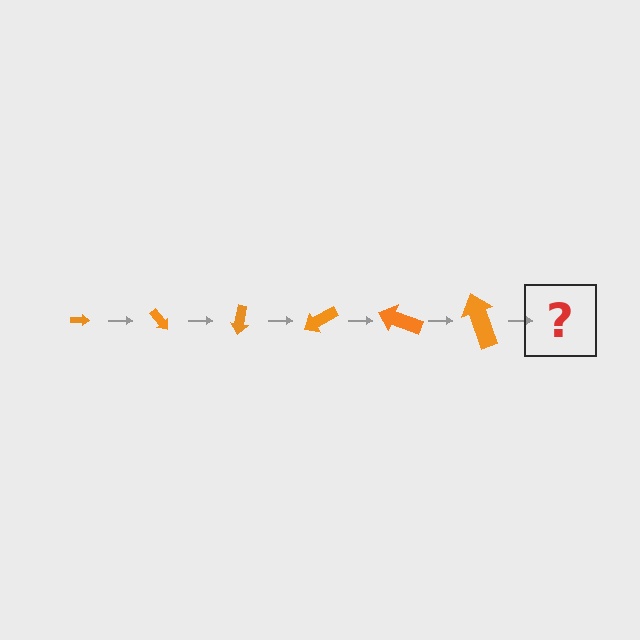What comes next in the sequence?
The next element should be an arrow, larger than the previous one and rotated 300 degrees from the start.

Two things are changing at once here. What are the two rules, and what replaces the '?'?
The two rules are that the arrow grows larger each step and it rotates 50 degrees each step. The '?' should be an arrow, larger than the previous one and rotated 300 degrees from the start.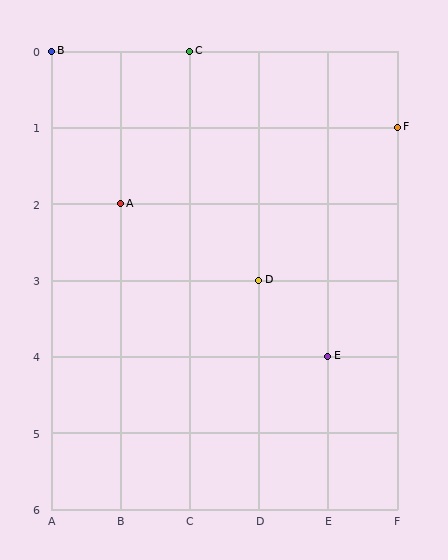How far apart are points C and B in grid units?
Points C and B are 2 columns apart.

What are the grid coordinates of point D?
Point D is at grid coordinates (D, 3).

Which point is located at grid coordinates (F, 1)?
Point F is at (F, 1).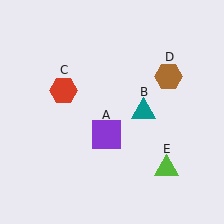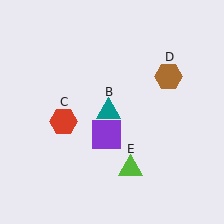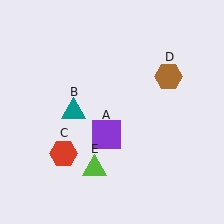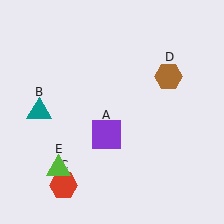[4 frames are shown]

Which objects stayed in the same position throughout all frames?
Purple square (object A) and brown hexagon (object D) remained stationary.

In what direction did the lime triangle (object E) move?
The lime triangle (object E) moved left.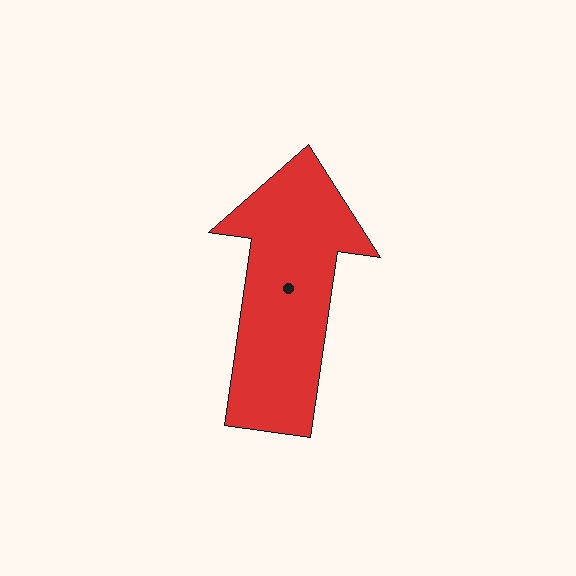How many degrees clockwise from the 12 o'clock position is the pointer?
Approximately 8 degrees.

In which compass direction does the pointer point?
North.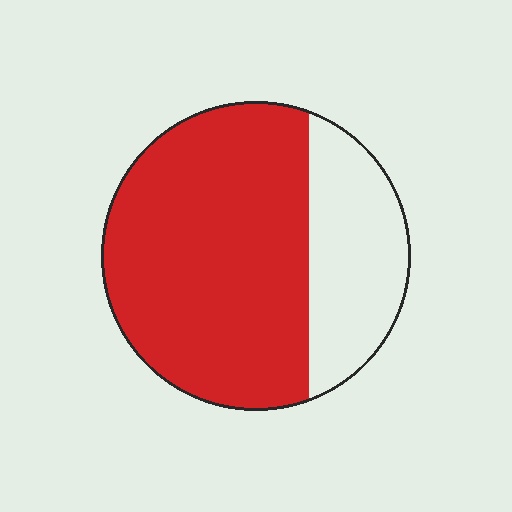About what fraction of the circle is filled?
About three quarters (3/4).